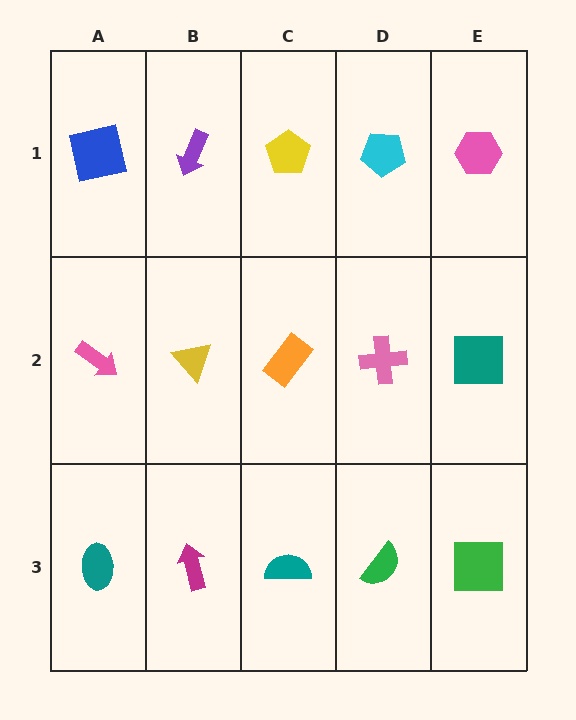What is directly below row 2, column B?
A magenta arrow.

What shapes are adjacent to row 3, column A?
A pink arrow (row 2, column A), a magenta arrow (row 3, column B).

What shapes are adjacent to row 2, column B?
A purple arrow (row 1, column B), a magenta arrow (row 3, column B), a pink arrow (row 2, column A), an orange rectangle (row 2, column C).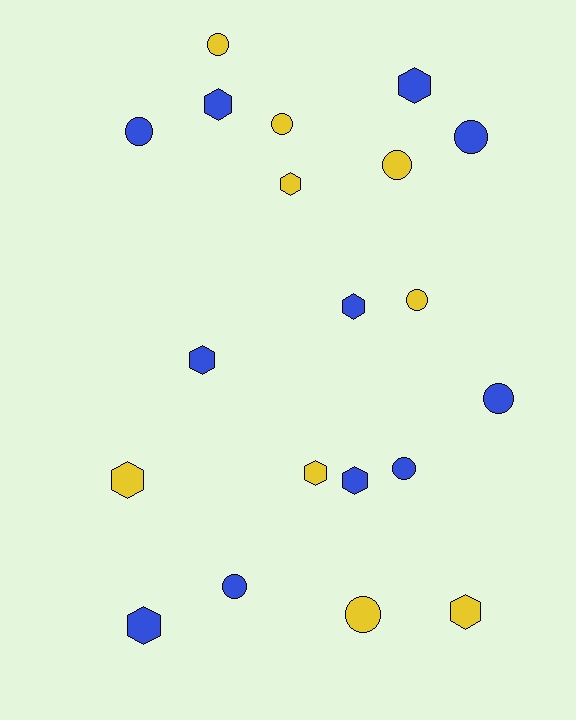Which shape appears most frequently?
Hexagon, with 10 objects.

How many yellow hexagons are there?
There are 4 yellow hexagons.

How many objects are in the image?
There are 20 objects.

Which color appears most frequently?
Blue, with 11 objects.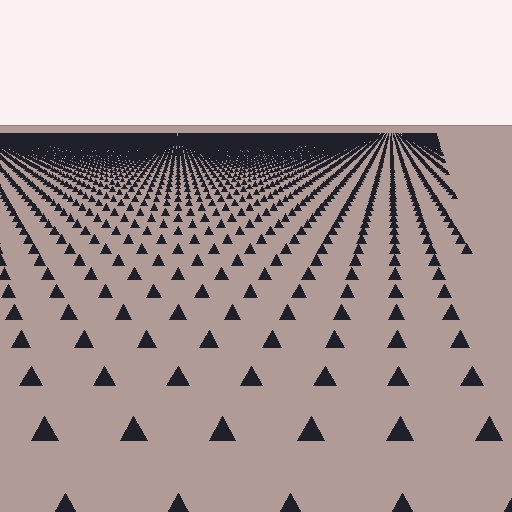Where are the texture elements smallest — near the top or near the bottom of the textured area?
Near the top.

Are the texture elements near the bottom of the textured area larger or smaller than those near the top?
Larger. Near the bottom, elements are closer to the viewer and appear at a bigger on-screen size.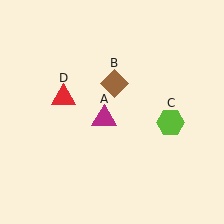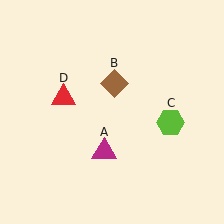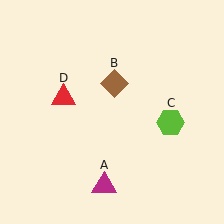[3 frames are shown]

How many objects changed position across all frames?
1 object changed position: magenta triangle (object A).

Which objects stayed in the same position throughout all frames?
Brown diamond (object B) and lime hexagon (object C) and red triangle (object D) remained stationary.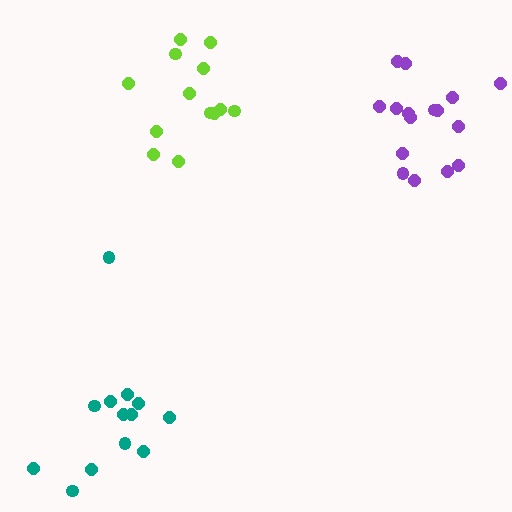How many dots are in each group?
Group 1: 13 dots, Group 2: 13 dots, Group 3: 16 dots (42 total).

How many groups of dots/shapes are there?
There are 3 groups.